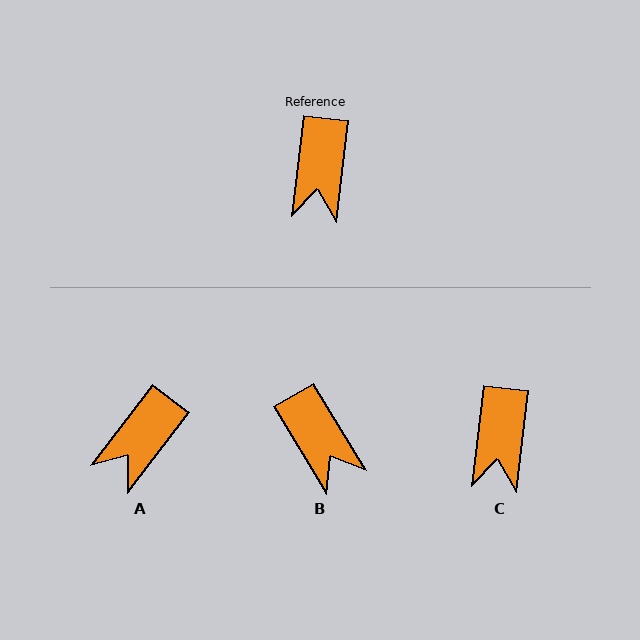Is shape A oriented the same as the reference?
No, it is off by about 31 degrees.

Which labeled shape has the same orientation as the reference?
C.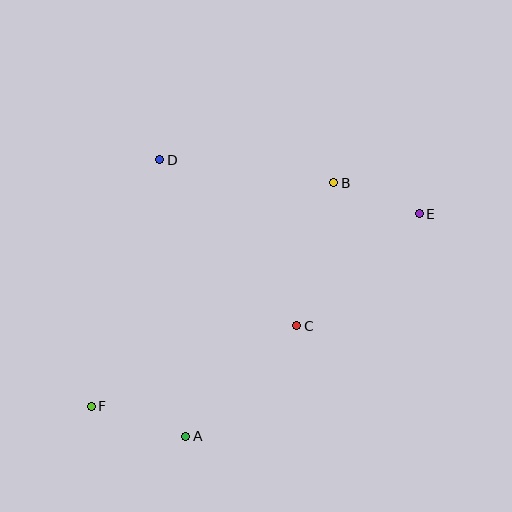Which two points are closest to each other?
Points B and E are closest to each other.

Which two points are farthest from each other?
Points E and F are farthest from each other.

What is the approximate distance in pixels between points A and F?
The distance between A and F is approximately 99 pixels.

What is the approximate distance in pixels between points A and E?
The distance between A and E is approximately 323 pixels.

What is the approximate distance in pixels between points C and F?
The distance between C and F is approximately 221 pixels.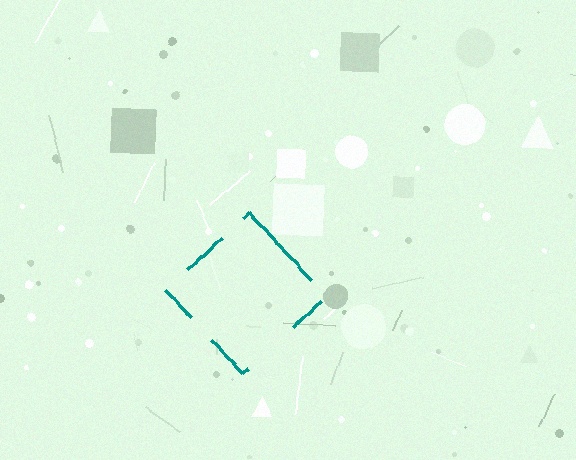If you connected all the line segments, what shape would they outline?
They would outline a diamond.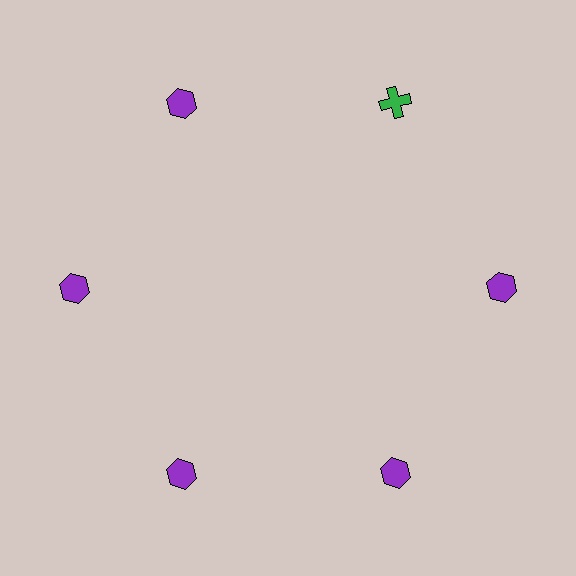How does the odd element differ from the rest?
It differs in both color (green instead of purple) and shape (cross instead of hexagon).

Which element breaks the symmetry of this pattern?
The green cross at roughly the 1 o'clock position breaks the symmetry. All other shapes are purple hexagons.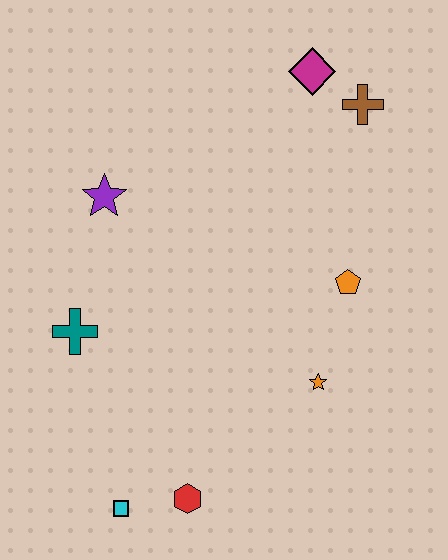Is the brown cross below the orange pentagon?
No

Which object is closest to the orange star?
The orange pentagon is closest to the orange star.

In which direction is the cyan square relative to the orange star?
The cyan square is to the left of the orange star.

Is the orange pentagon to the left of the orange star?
No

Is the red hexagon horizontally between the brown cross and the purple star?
Yes